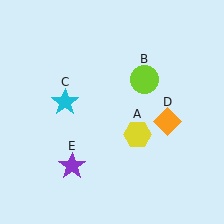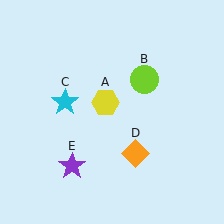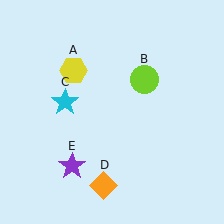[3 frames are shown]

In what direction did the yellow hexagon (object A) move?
The yellow hexagon (object A) moved up and to the left.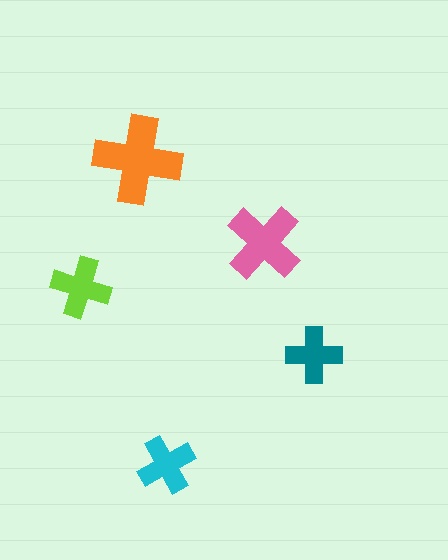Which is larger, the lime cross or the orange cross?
The orange one.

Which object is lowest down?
The cyan cross is bottommost.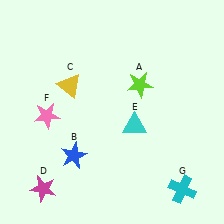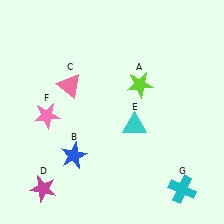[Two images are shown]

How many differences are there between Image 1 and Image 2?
There is 1 difference between the two images.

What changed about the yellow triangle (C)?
In Image 1, C is yellow. In Image 2, it changed to pink.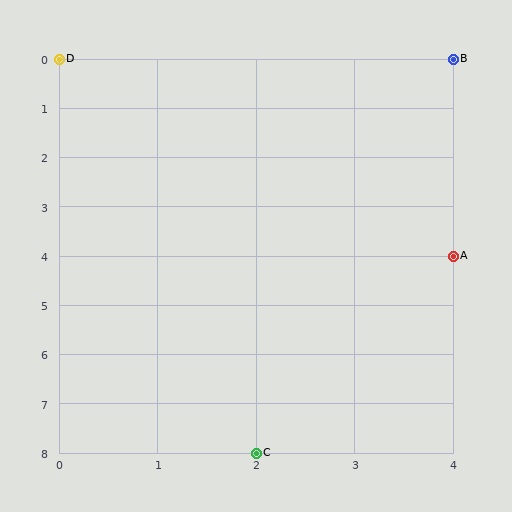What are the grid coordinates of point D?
Point D is at grid coordinates (0, 0).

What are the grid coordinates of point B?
Point B is at grid coordinates (4, 0).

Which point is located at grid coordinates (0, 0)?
Point D is at (0, 0).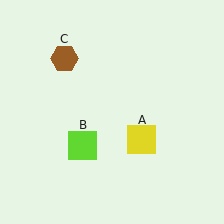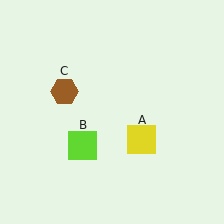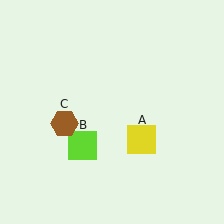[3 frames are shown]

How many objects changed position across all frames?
1 object changed position: brown hexagon (object C).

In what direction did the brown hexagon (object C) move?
The brown hexagon (object C) moved down.